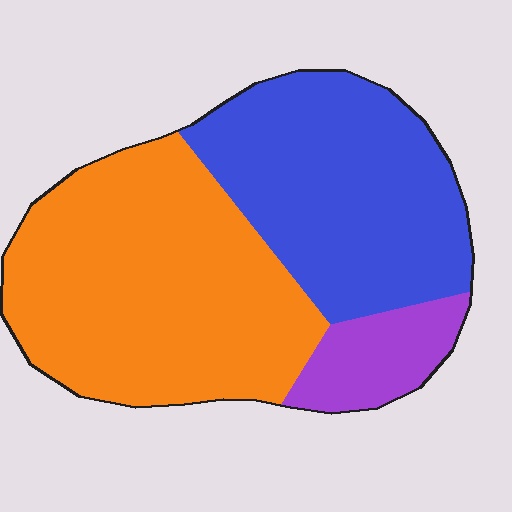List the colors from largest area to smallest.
From largest to smallest: orange, blue, purple.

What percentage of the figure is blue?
Blue takes up about two fifths (2/5) of the figure.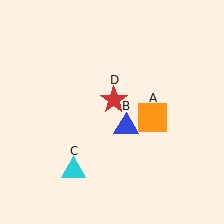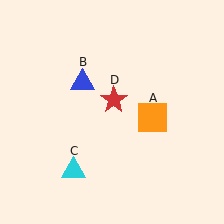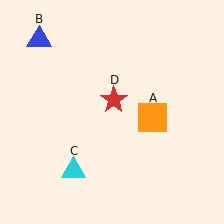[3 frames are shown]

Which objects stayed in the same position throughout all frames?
Orange square (object A) and cyan triangle (object C) and red star (object D) remained stationary.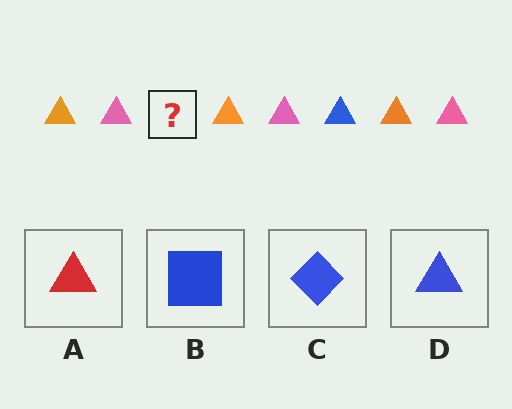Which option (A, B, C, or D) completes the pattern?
D.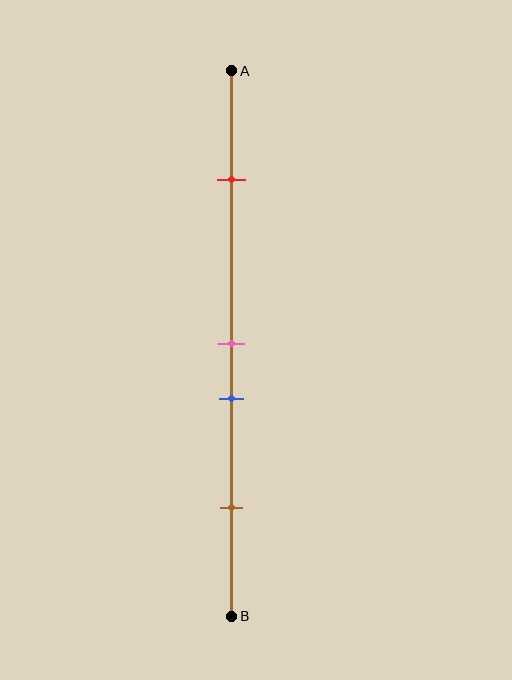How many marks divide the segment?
There are 4 marks dividing the segment.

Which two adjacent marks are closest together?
The pink and blue marks are the closest adjacent pair.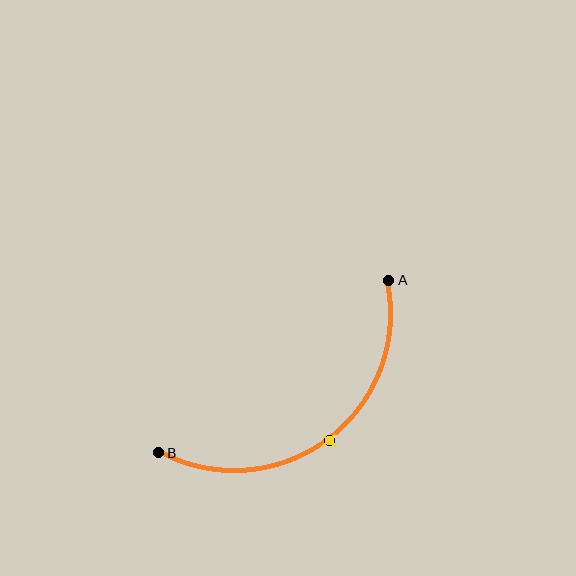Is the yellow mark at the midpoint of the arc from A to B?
Yes. The yellow mark lies on the arc at equal arc-length from both A and B — it is the arc midpoint.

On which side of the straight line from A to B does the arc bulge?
The arc bulges below and to the right of the straight line connecting A and B.